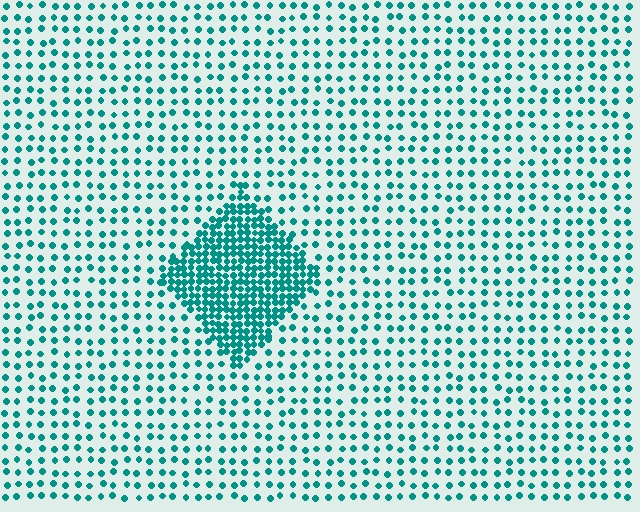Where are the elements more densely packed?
The elements are more densely packed inside the diamond boundary.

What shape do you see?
I see a diamond.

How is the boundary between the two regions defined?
The boundary is defined by a change in element density (approximately 3.0x ratio). All elements are the same color, size, and shape.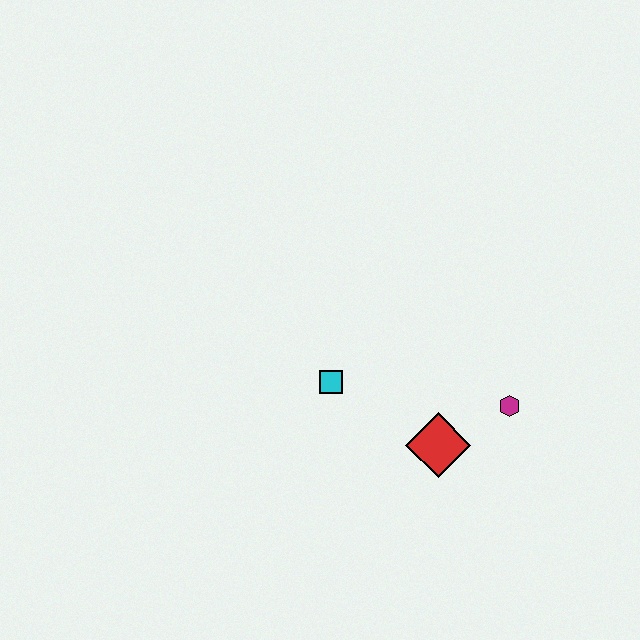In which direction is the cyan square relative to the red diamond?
The cyan square is to the left of the red diamond.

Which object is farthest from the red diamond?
The cyan square is farthest from the red diamond.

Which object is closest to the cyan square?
The red diamond is closest to the cyan square.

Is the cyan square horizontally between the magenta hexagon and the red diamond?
No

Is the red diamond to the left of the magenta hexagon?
Yes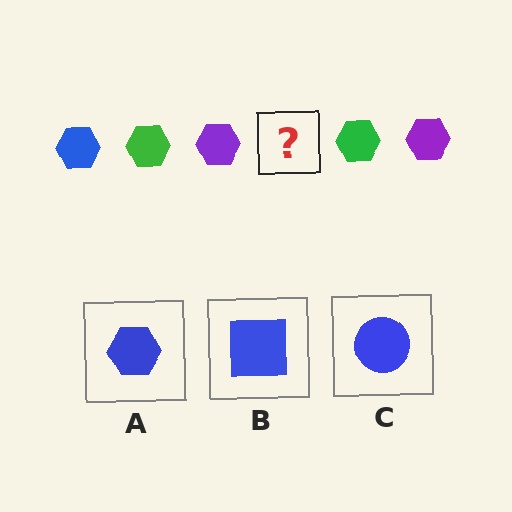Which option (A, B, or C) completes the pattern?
A.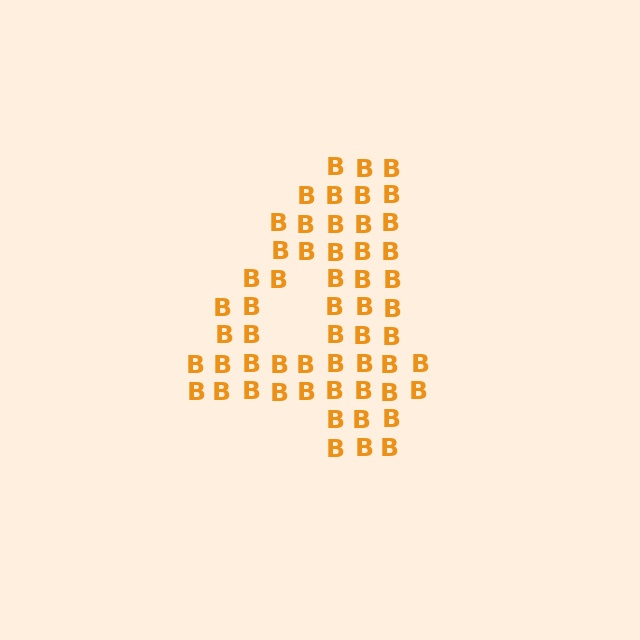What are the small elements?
The small elements are letter B's.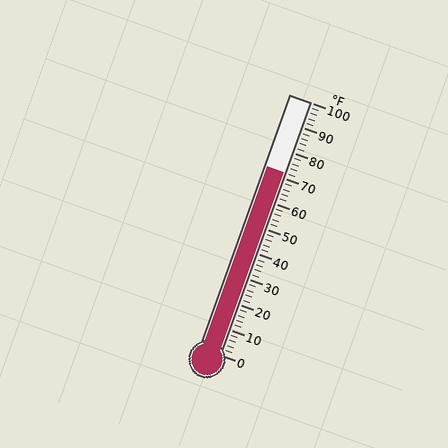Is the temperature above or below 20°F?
The temperature is above 20°F.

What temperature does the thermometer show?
The thermometer shows approximately 72°F.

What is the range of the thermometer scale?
The thermometer scale ranges from 0°F to 100°F.